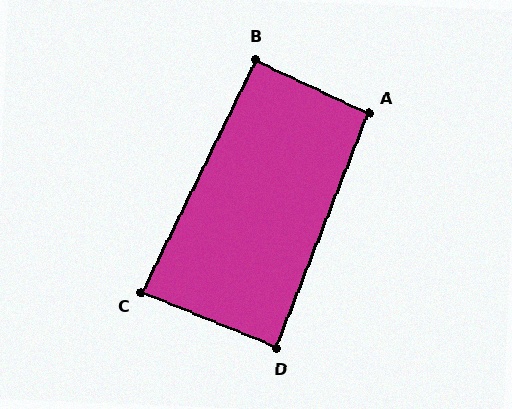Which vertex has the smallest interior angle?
C, at approximately 86 degrees.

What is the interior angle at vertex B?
Approximately 91 degrees (approximately right).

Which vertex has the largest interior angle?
A, at approximately 94 degrees.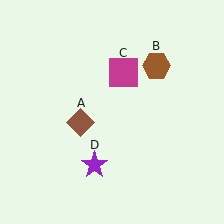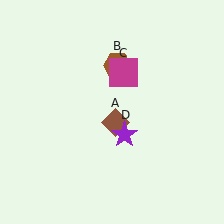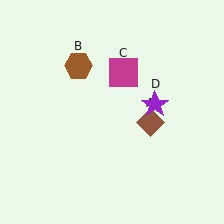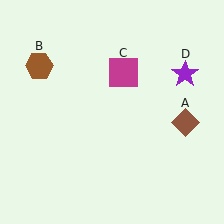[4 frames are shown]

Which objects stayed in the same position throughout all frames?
Magenta square (object C) remained stationary.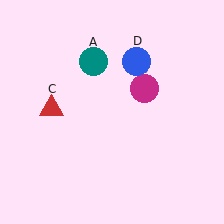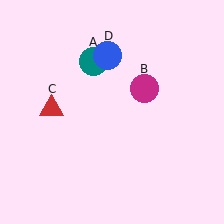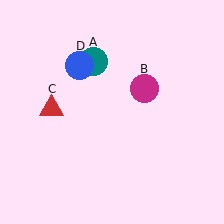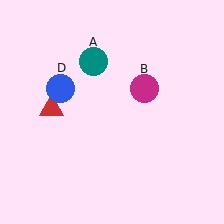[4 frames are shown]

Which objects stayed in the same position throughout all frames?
Teal circle (object A) and magenta circle (object B) and red triangle (object C) remained stationary.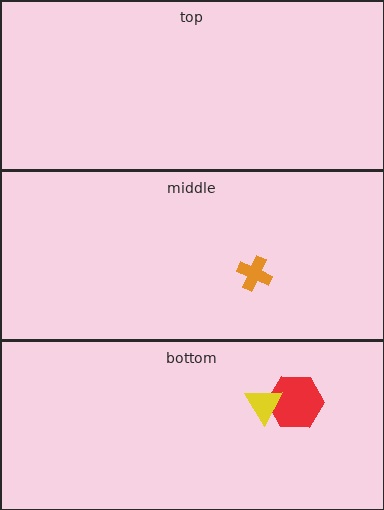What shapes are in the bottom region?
The red hexagon, the yellow triangle.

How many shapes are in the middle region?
1.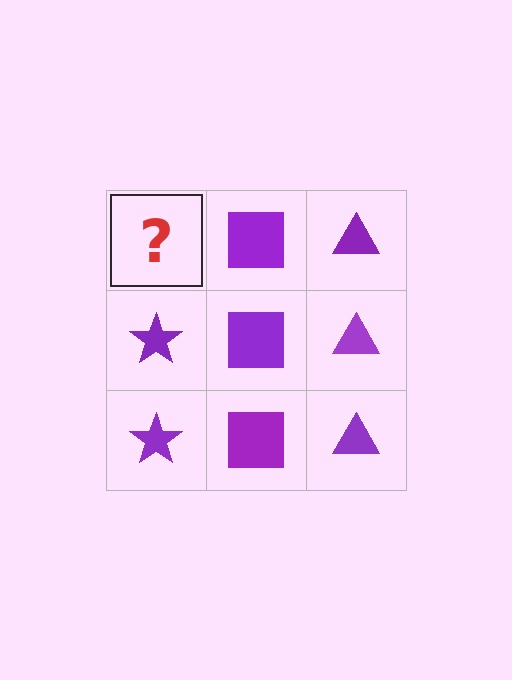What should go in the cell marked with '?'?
The missing cell should contain a purple star.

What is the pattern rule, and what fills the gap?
The rule is that each column has a consistent shape. The gap should be filled with a purple star.